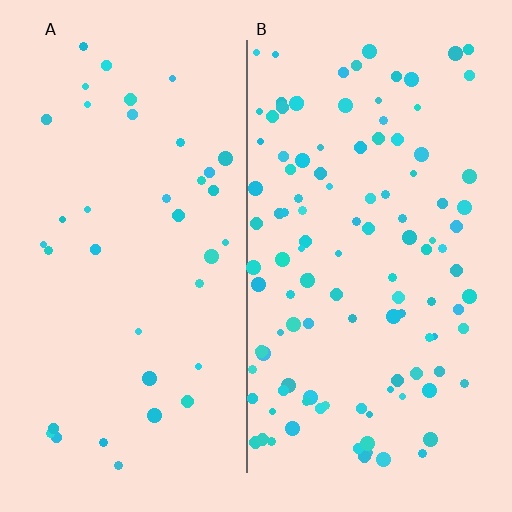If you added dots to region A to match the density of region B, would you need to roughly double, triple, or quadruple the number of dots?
Approximately triple.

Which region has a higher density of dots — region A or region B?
B (the right).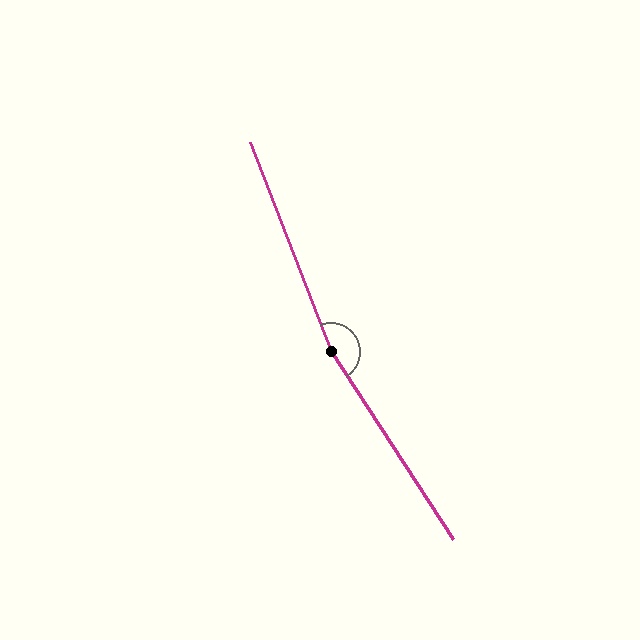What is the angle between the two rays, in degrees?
Approximately 168 degrees.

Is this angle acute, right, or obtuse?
It is obtuse.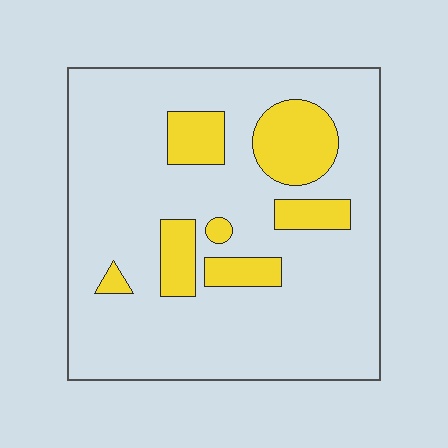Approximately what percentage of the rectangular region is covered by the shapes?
Approximately 20%.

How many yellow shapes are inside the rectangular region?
7.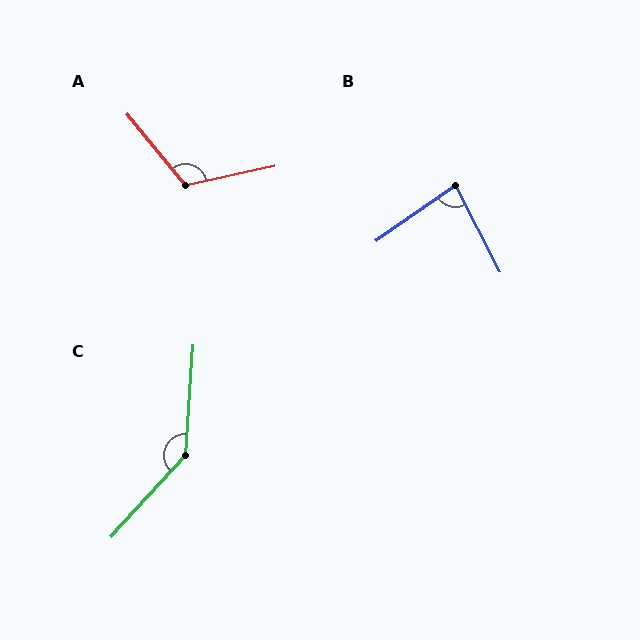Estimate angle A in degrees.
Approximately 117 degrees.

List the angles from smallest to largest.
B (82°), A (117°), C (142°).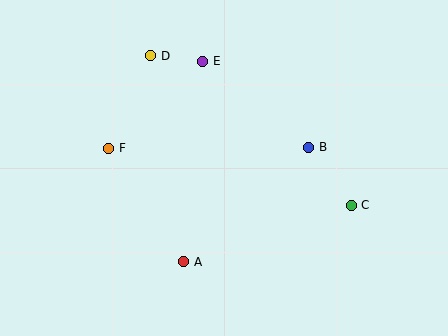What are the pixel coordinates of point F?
Point F is at (109, 148).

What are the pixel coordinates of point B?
Point B is at (309, 148).